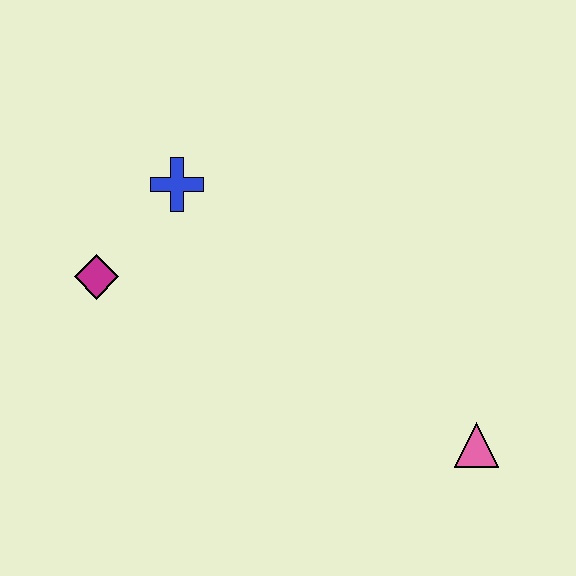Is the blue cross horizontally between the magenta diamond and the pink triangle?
Yes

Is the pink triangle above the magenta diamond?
No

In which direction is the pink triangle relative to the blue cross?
The pink triangle is to the right of the blue cross.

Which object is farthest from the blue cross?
The pink triangle is farthest from the blue cross.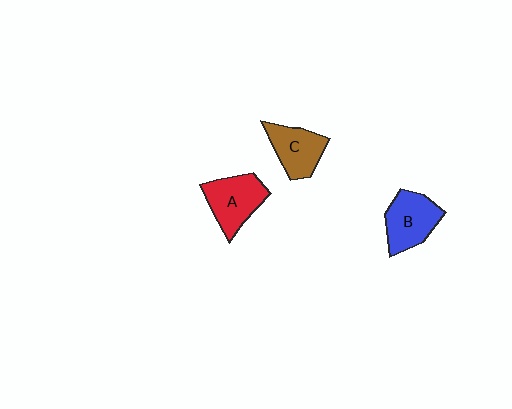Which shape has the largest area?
Shape A (red).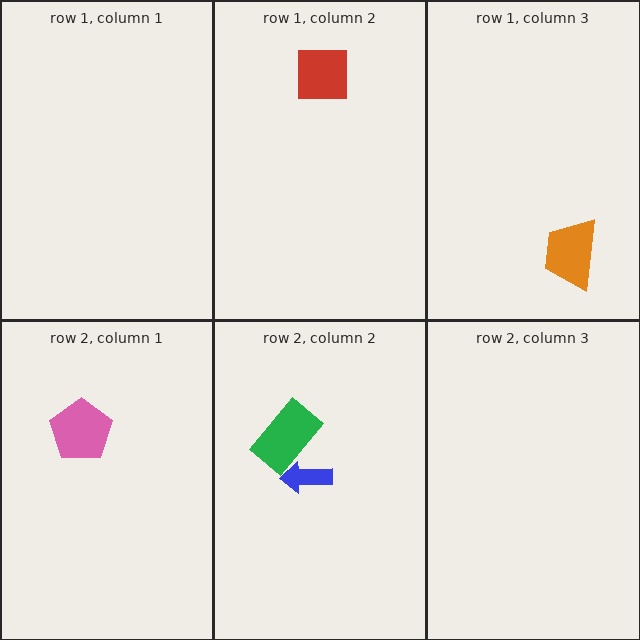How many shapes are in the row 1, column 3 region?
1.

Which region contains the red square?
The row 1, column 2 region.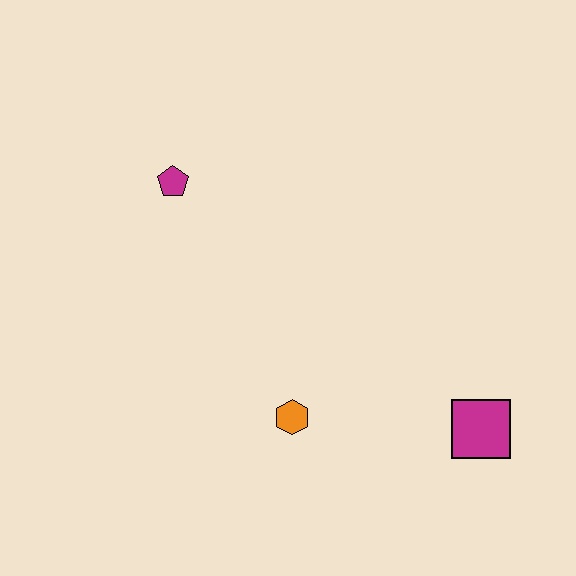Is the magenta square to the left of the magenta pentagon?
No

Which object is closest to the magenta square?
The orange hexagon is closest to the magenta square.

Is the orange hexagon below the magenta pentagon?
Yes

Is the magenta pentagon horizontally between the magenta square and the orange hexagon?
No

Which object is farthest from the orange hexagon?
The magenta pentagon is farthest from the orange hexagon.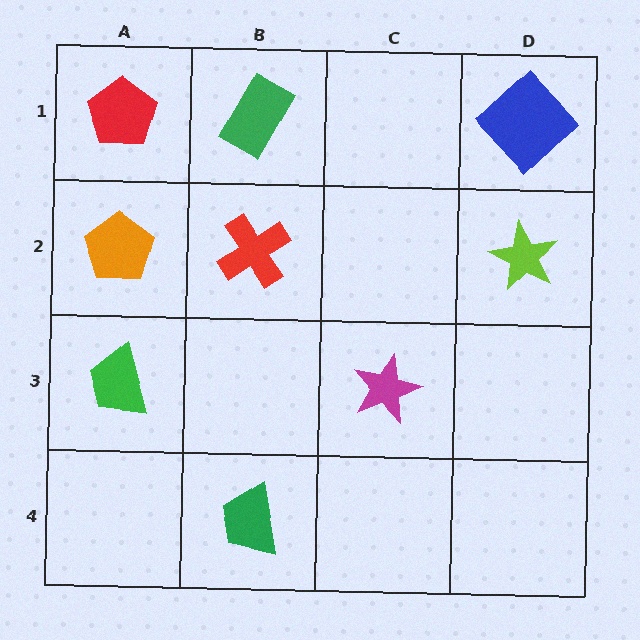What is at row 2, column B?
A red cross.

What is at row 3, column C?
A magenta star.